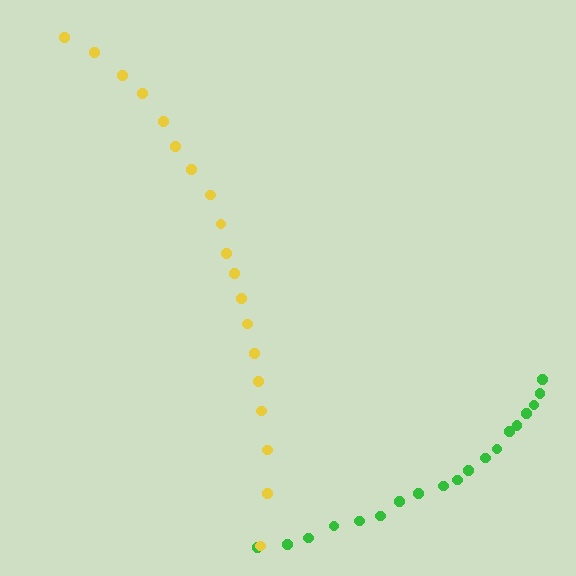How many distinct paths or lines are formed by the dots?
There are 2 distinct paths.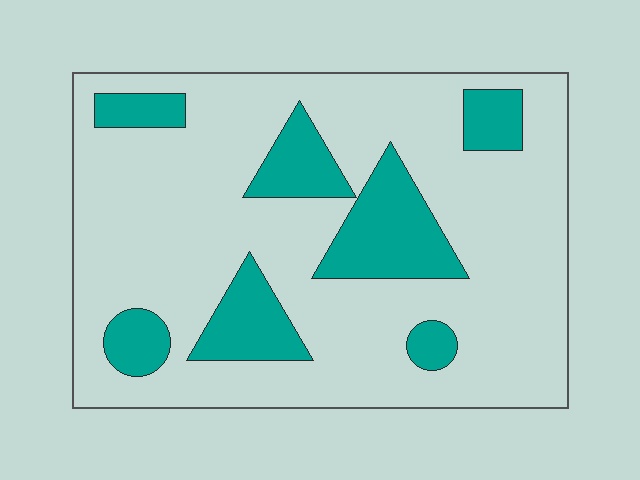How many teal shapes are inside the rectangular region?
7.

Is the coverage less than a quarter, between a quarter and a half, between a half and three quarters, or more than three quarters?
Less than a quarter.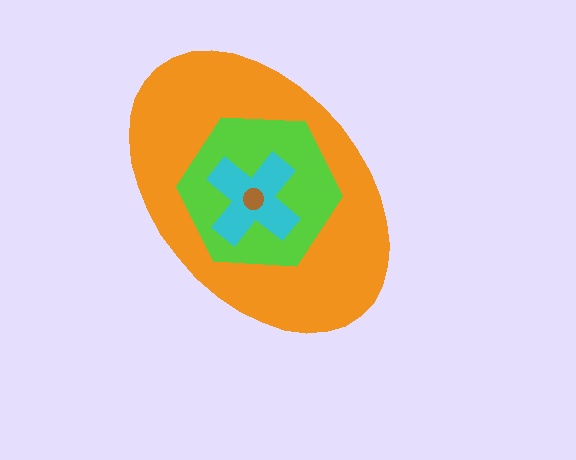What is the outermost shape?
The orange ellipse.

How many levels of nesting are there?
4.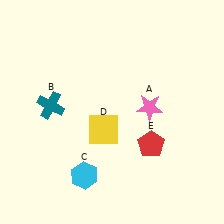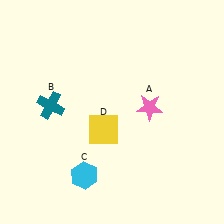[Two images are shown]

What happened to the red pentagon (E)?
The red pentagon (E) was removed in Image 2. It was in the bottom-right area of Image 1.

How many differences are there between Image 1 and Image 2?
There is 1 difference between the two images.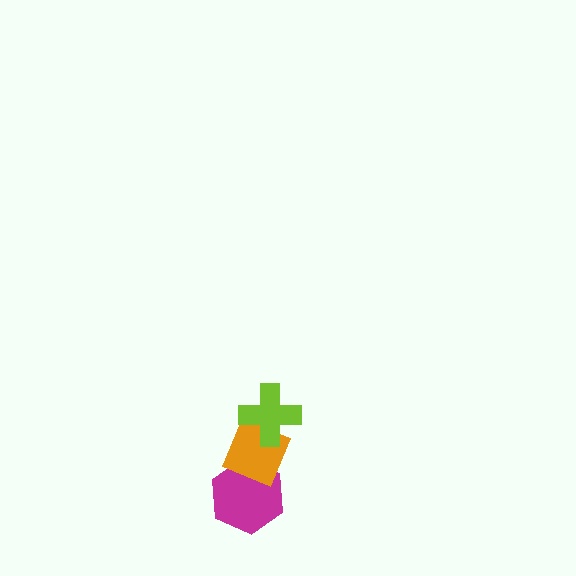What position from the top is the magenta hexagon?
The magenta hexagon is 3rd from the top.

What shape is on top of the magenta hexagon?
The orange diamond is on top of the magenta hexagon.